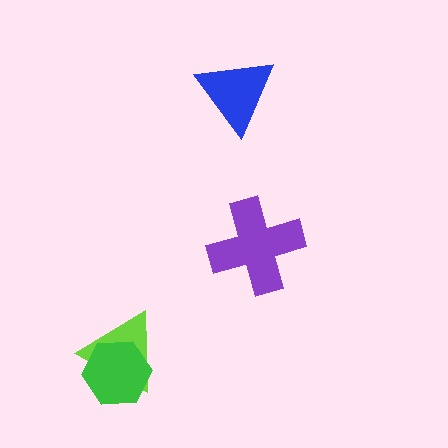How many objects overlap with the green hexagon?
1 object overlaps with the green hexagon.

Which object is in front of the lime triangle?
The green hexagon is in front of the lime triangle.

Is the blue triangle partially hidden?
No, no other shape covers it.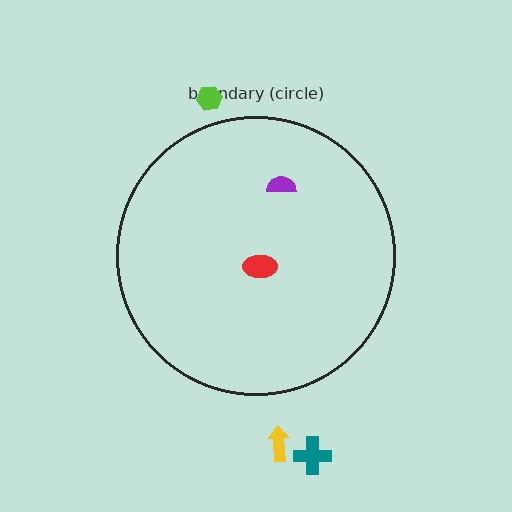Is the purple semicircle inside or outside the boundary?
Inside.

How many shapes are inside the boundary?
2 inside, 3 outside.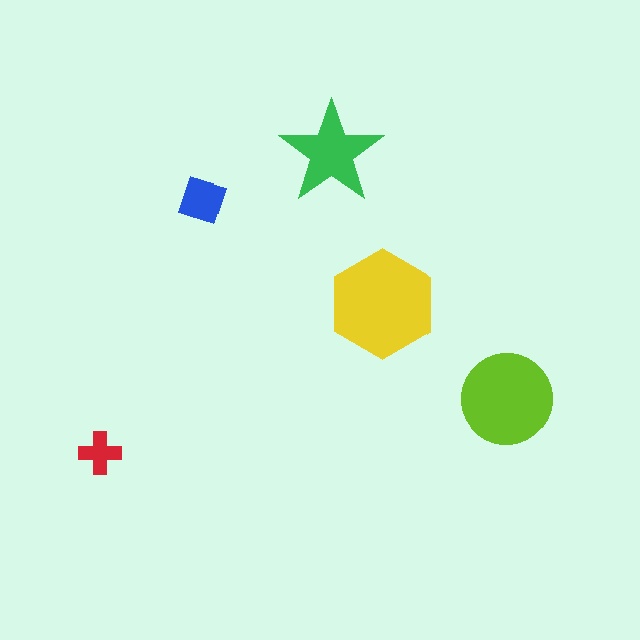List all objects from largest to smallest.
The yellow hexagon, the lime circle, the green star, the blue square, the red cross.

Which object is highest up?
The green star is topmost.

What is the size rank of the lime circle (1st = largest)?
2nd.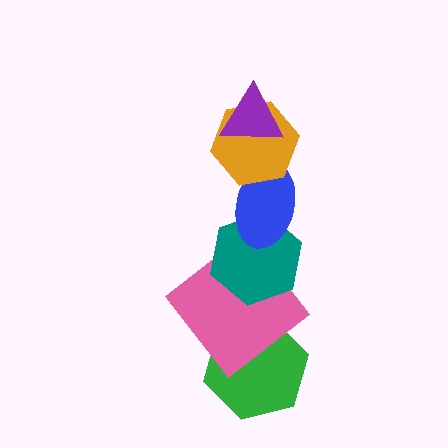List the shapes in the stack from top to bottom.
From top to bottom: the purple triangle, the orange hexagon, the blue ellipse, the teal hexagon, the pink diamond, the green hexagon.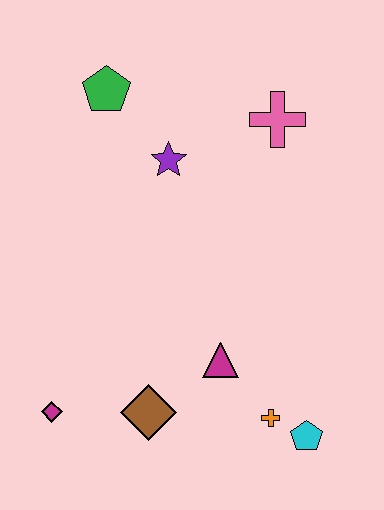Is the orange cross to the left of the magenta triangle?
No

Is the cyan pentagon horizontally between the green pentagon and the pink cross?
No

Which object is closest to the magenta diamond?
The brown diamond is closest to the magenta diamond.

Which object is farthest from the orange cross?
The green pentagon is farthest from the orange cross.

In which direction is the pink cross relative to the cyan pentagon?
The pink cross is above the cyan pentagon.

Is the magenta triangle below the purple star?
Yes